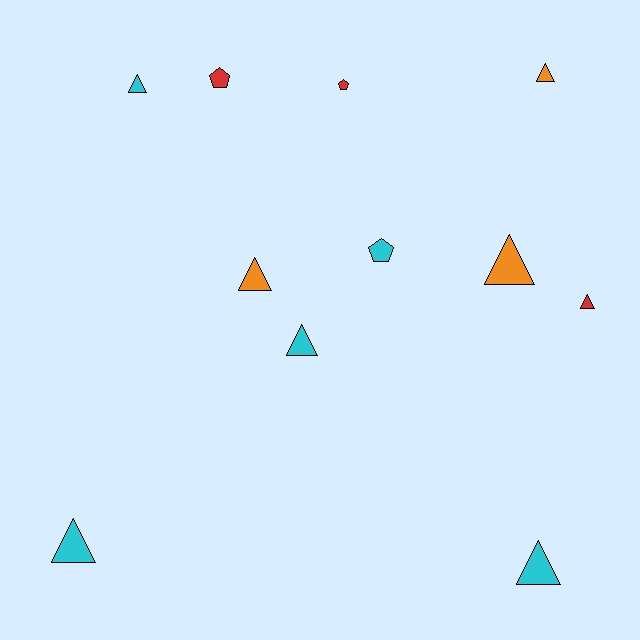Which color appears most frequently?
Cyan, with 5 objects.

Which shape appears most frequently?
Triangle, with 8 objects.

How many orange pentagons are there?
There are no orange pentagons.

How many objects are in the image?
There are 11 objects.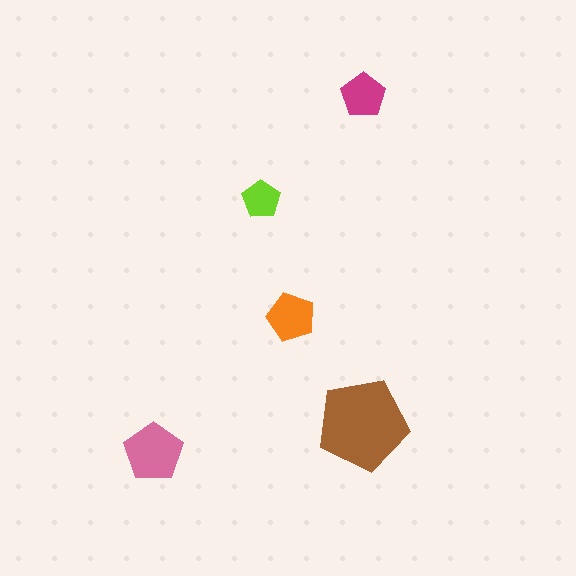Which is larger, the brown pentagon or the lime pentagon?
The brown one.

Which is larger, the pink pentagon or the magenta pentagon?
The pink one.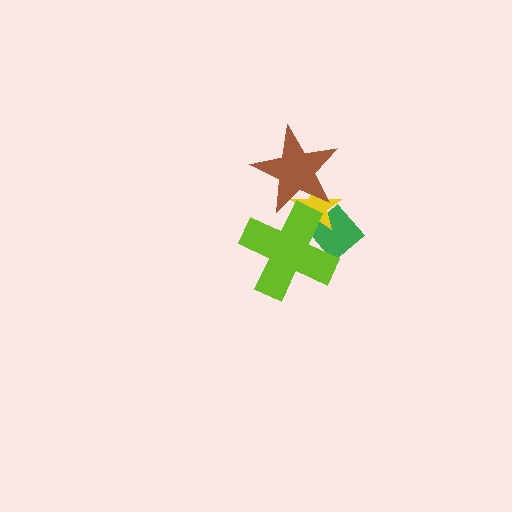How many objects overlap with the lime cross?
3 objects overlap with the lime cross.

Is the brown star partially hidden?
No, no other shape covers it.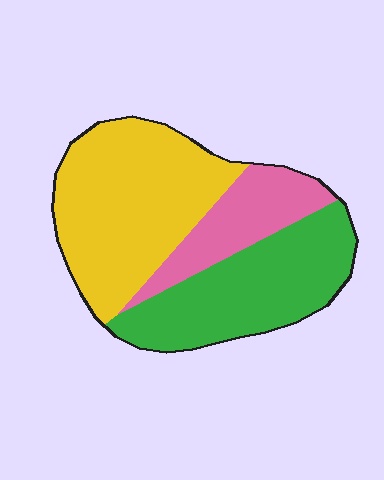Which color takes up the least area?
Pink, at roughly 20%.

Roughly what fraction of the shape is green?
Green takes up about three eighths (3/8) of the shape.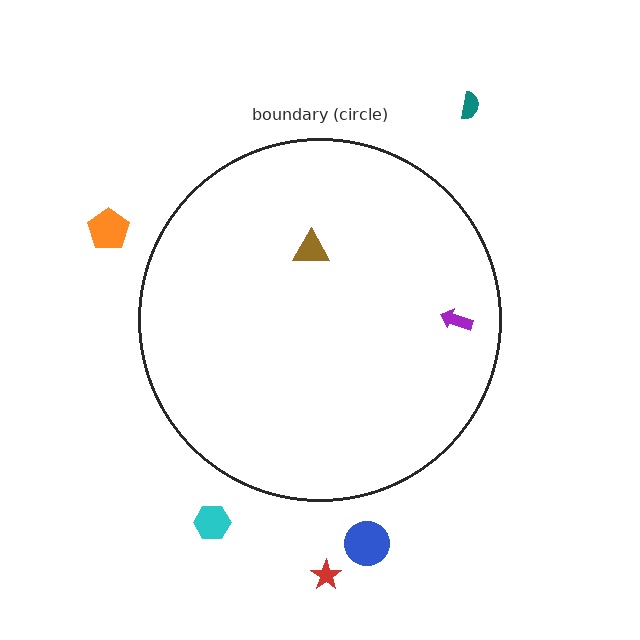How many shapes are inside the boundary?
2 inside, 5 outside.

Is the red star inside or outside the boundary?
Outside.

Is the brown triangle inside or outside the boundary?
Inside.